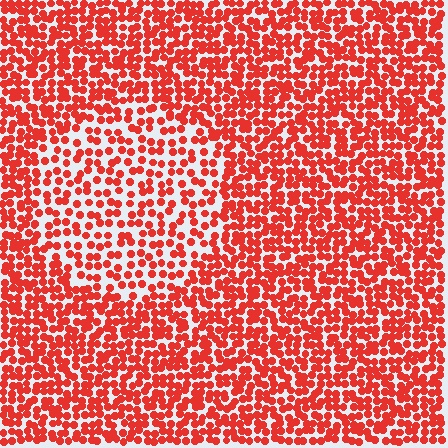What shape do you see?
I see a circle.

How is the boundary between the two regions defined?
The boundary is defined by a change in element density (approximately 1.7x ratio). All elements are the same color, size, and shape.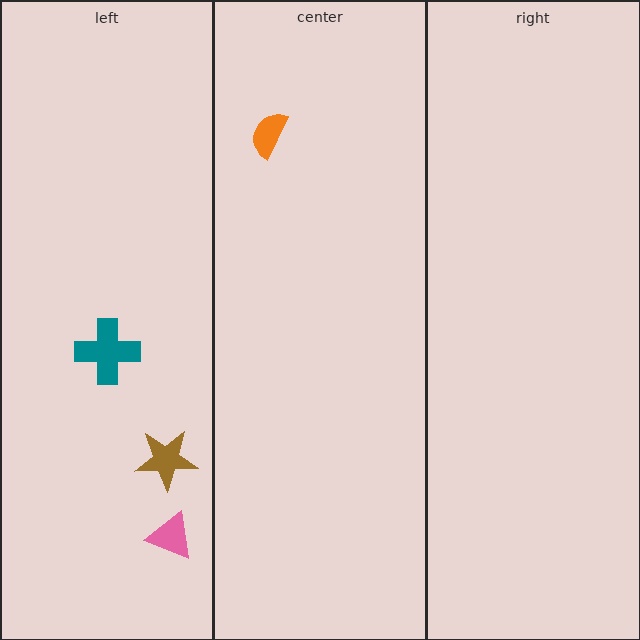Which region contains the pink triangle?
The left region.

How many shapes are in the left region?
3.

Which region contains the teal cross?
The left region.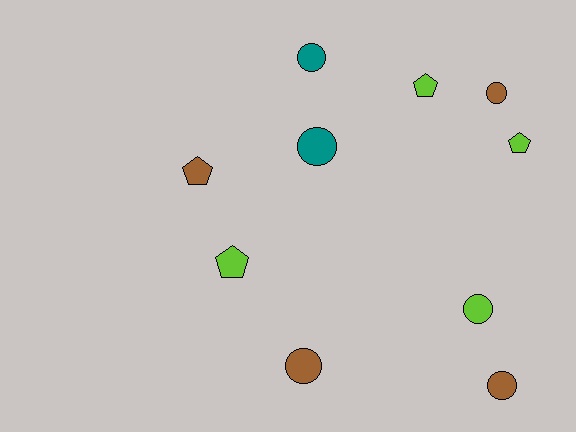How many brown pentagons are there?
There is 1 brown pentagon.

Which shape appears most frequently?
Circle, with 6 objects.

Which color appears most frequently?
Brown, with 4 objects.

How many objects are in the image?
There are 10 objects.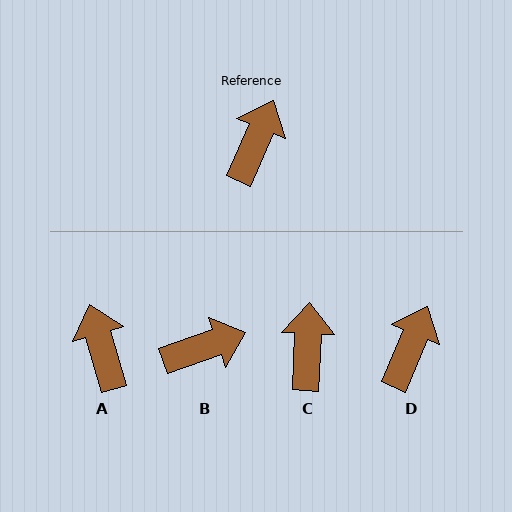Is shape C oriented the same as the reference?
No, it is off by about 21 degrees.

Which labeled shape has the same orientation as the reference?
D.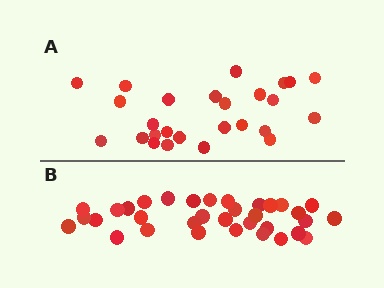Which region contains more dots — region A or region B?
Region B (the bottom region) has more dots.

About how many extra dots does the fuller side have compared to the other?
Region B has roughly 8 or so more dots than region A.